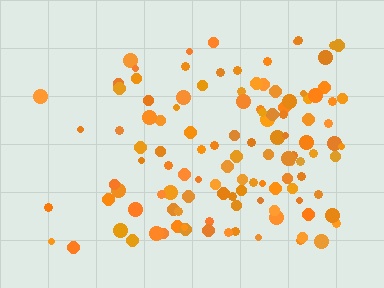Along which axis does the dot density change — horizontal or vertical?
Horizontal.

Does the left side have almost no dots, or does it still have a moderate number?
Still a moderate number, just noticeably fewer than the right.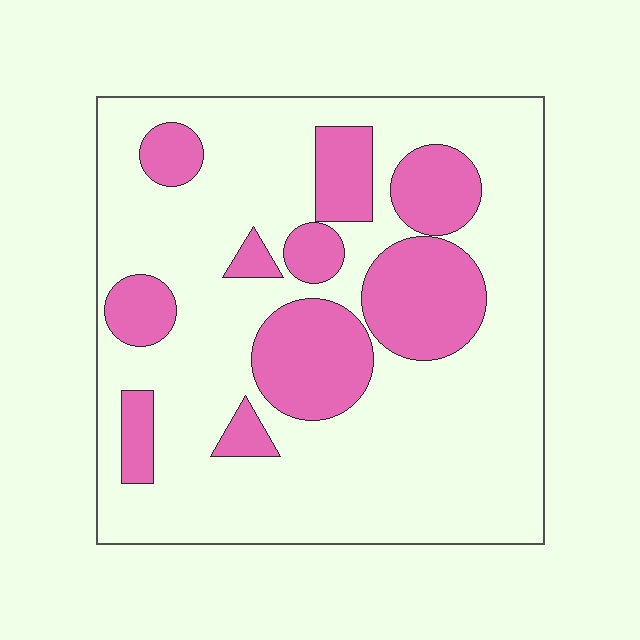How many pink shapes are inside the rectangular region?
10.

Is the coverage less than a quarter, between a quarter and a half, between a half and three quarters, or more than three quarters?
Between a quarter and a half.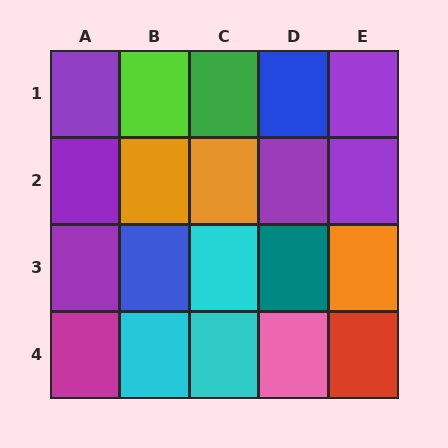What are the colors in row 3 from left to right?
Purple, blue, cyan, teal, orange.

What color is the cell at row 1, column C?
Green.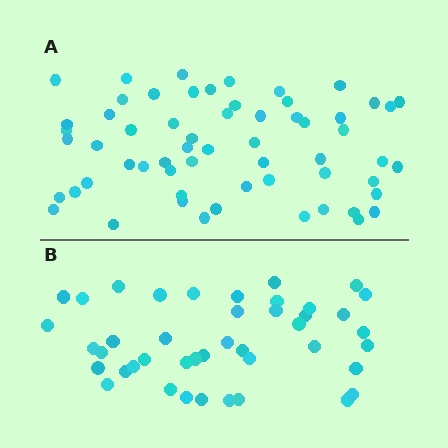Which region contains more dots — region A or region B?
Region A (the top region) has more dots.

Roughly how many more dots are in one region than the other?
Region A has approximately 15 more dots than region B.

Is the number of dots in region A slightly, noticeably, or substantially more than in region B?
Region A has noticeably more, but not dramatically so. The ratio is roughly 1.4 to 1.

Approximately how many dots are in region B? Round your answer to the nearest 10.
About 40 dots. (The exact count is 43, which rounds to 40.)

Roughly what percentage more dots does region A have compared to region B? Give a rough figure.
About 40% more.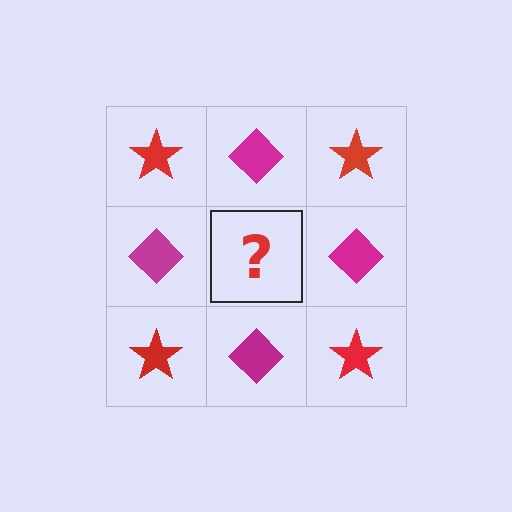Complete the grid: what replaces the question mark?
The question mark should be replaced with a red star.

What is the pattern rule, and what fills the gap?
The rule is that it alternates red star and magenta diamond in a checkerboard pattern. The gap should be filled with a red star.